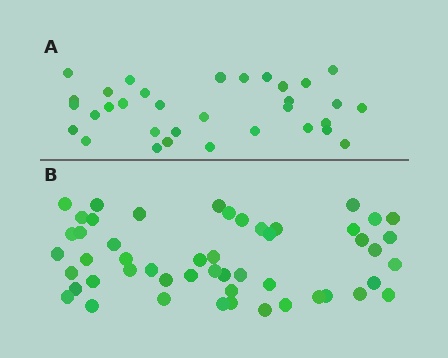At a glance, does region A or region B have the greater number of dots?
Region B (the bottom region) has more dots.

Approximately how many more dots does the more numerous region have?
Region B has approximately 20 more dots than region A.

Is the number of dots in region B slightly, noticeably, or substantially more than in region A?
Region B has substantially more. The ratio is roughly 1.5 to 1.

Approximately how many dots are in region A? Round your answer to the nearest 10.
About 30 dots. (The exact count is 33, which rounds to 30.)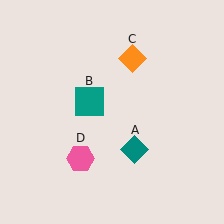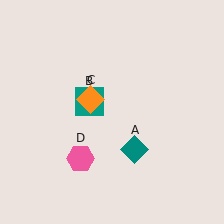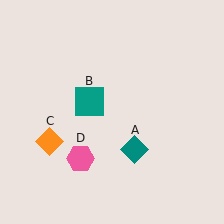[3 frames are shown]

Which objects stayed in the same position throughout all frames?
Teal diamond (object A) and teal square (object B) and pink hexagon (object D) remained stationary.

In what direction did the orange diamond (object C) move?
The orange diamond (object C) moved down and to the left.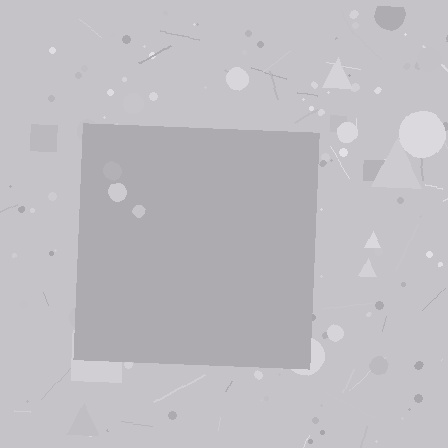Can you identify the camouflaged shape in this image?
The camouflaged shape is a square.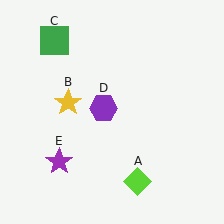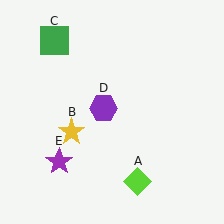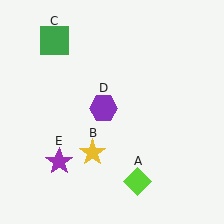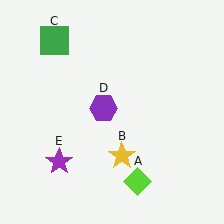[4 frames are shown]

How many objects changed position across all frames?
1 object changed position: yellow star (object B).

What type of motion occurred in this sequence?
The yellow star (object B) rotated counterclockwise around the center of the scene.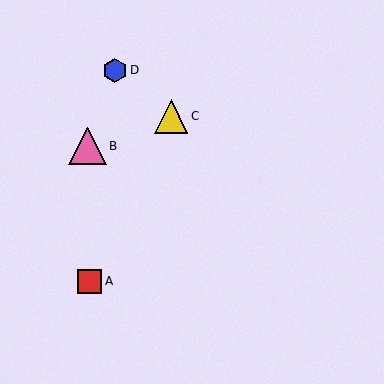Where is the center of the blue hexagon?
The center of the blue hexagon is at (115, 70).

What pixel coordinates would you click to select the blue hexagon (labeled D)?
Click at (115, 70) to select the blue hexagon D.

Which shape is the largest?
The pink triangle (labeled B) is the largest.